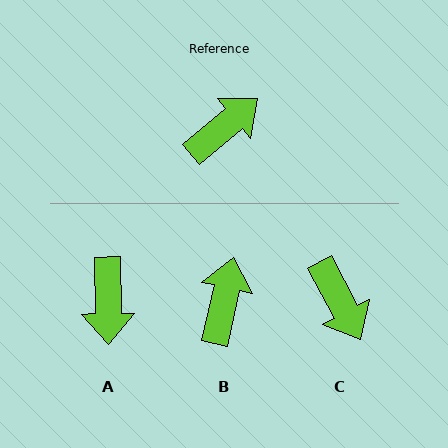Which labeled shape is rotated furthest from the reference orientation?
A, about 129 degrees away.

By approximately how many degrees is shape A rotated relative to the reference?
Approximately 129 degrees clockwise.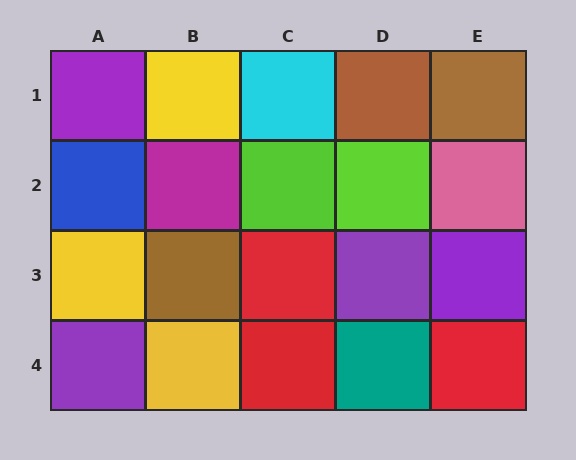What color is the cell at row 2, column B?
Magenta.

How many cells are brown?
3 cells are brown.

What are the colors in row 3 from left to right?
Yellow, brown, red, purple, purple.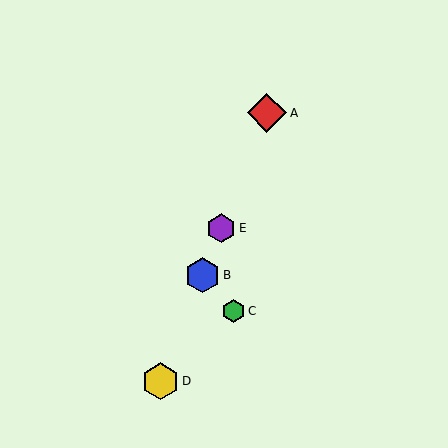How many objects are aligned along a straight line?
4 objects (A, B, D, E) are aligned along a straight line.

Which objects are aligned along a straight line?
Objects A, B, D, E are aligned along a straight line.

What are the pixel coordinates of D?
Object D is at (160, 381).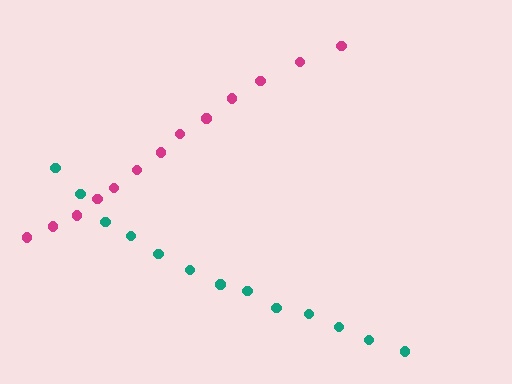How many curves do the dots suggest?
There are 2 distinct paths.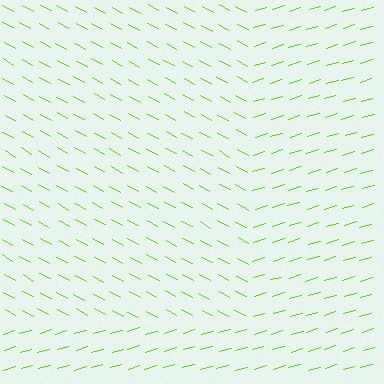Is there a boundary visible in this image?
Yes, there is a texture boundary formed by a change in line orientation.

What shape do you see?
I see a rectangle.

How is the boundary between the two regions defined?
The boundary is defined purely by a change in line orientation (approximately 45 degrees difference). All lines are the same color and thickness.